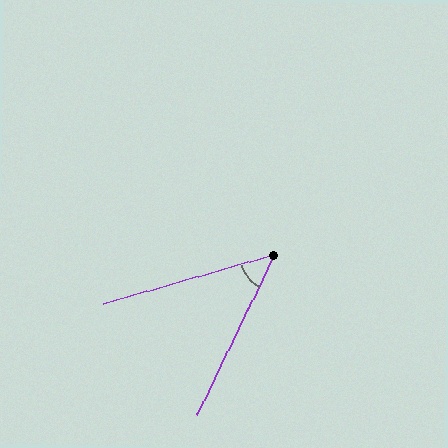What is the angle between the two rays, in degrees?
Approximately 48 degrees.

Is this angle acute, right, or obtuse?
It is acute.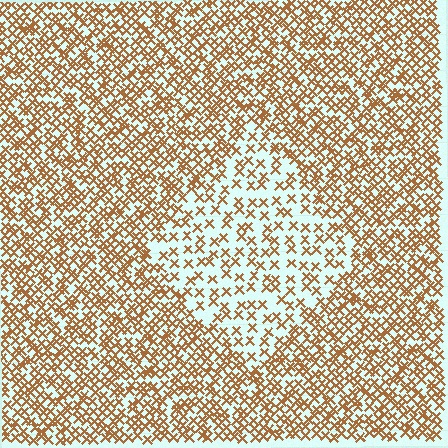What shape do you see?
I see a diamond.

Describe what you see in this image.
The image contains small brown elements arranged at two different densities. A diamond-shaped region is visible where the elements are less densely packed than the surrounding area.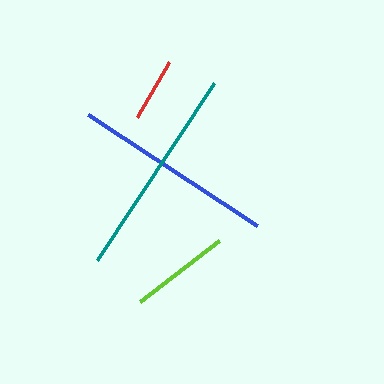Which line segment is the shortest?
The red line is the shortest at approximately 63 pixels.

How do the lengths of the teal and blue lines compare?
The teal and blue lines are approximately the same length.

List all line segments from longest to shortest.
From longest to shortest: teal, blue, lime, red.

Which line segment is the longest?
The teal line is the longest at approximately 212 pixels.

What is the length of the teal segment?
The teal segment is approximately 212 pixels long.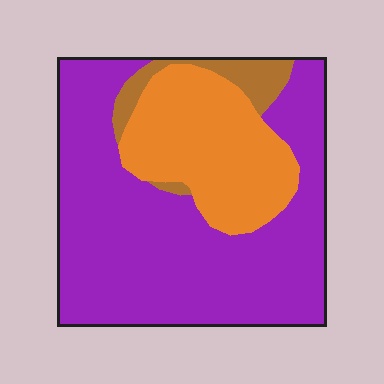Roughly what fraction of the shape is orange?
Orange covers around 25% of the shape.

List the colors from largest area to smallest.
From largest to smallest: purple, orange, brown.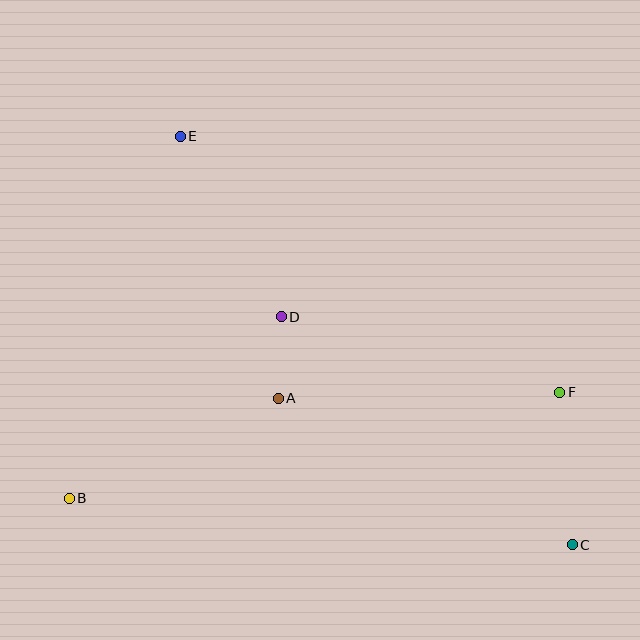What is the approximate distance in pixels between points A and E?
The distance between A and E is approximately 279 pixels.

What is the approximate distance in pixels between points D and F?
The distance between D and F is approximately 288 pixels.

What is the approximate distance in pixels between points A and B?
The distance between A and B is approximately 231 pixels.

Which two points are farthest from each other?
Points C and E are farthest from each other.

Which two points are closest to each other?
Points A and D are closest to each other.